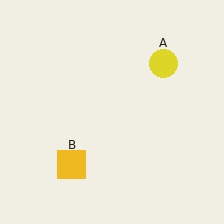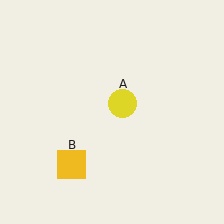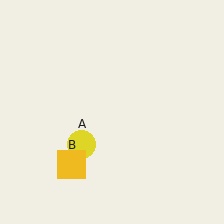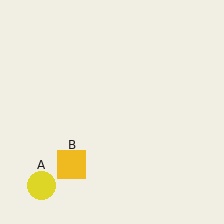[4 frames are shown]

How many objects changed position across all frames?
1 object changed position: yellow circle (object A).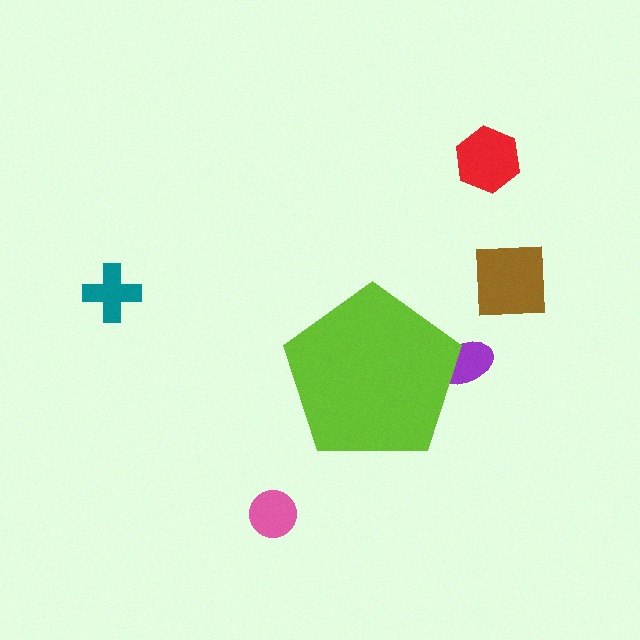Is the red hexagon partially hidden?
No, the red hexagon is fully visible.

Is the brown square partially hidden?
No, the brown square is fully visible.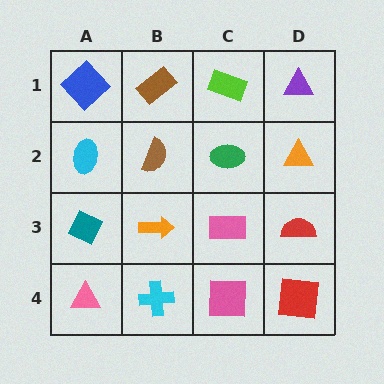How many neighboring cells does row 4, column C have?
3.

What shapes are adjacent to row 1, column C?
A green ellipse (row 2, column C), a brown rectangle (row 1, column B), a purple triangle (row 1, column D).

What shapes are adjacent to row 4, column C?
A pink rectangle (row 3, column C), a cyan cross (row 4, column B), a red square (row 4, column D).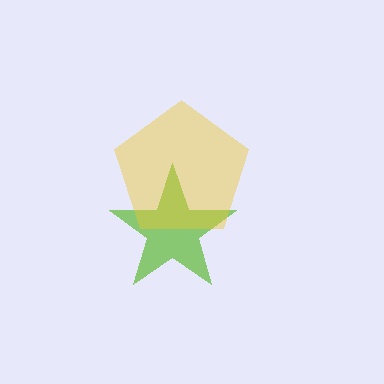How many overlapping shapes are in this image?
There are 2 overlapping shapes in the image.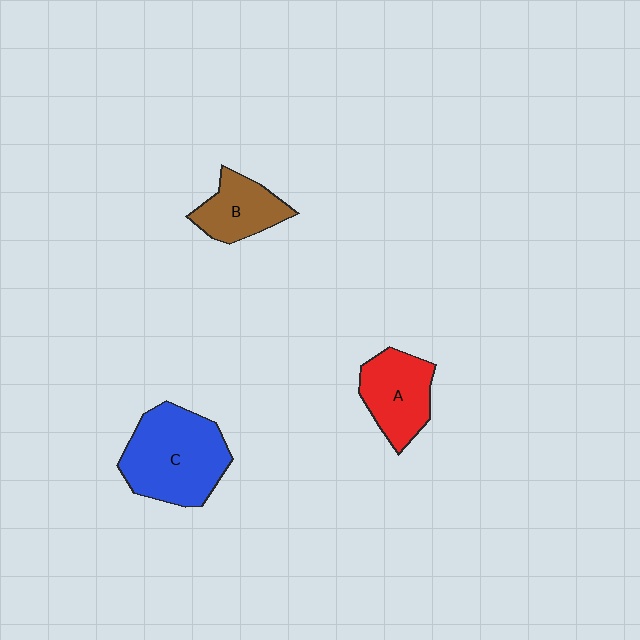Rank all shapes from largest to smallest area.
From largest to smallest: C (blue), A (red), B (brown).